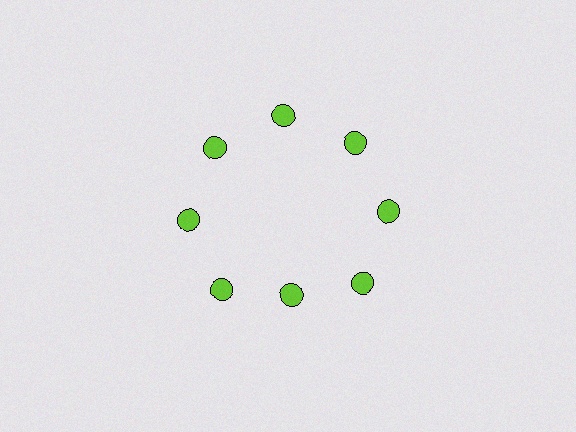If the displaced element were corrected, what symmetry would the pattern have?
It would have 8-fold rotational symmetry — the pattern would map onto itself every 45 degrees.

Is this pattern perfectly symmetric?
No. The 8 lime circles are arranged in a ring, but one element near the 6 o'clock position is pulled inward toward the center, breaking the 8-fold rotational symmetry.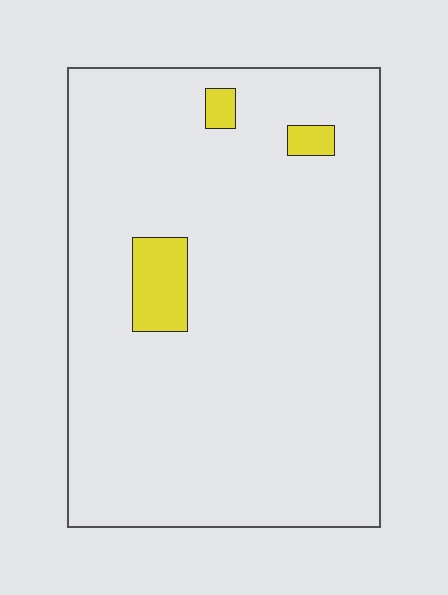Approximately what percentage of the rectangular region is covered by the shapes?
Approximately 5%.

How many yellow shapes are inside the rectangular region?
3.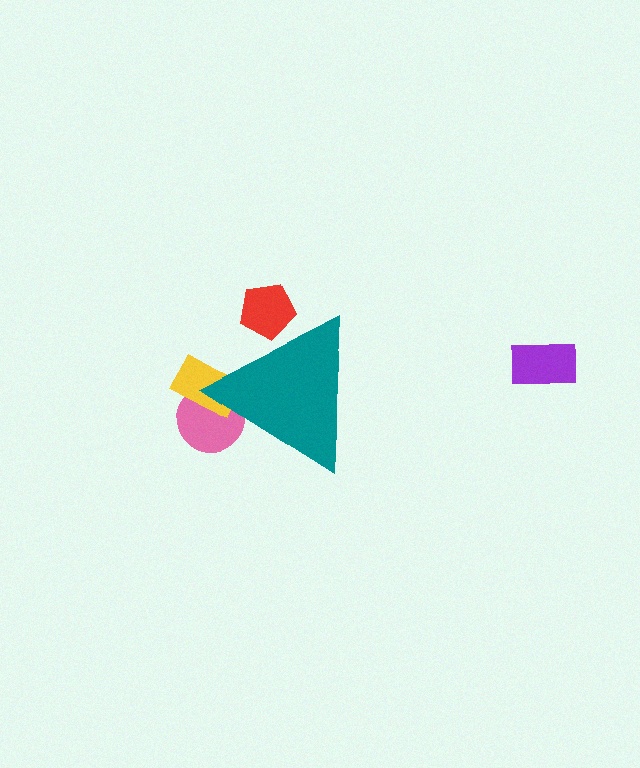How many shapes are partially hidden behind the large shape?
3 shapes are partially hidden.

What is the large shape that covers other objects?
A teal triangle.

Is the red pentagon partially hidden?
Yes, the red pentagon is partially hidden behind the teal triangle.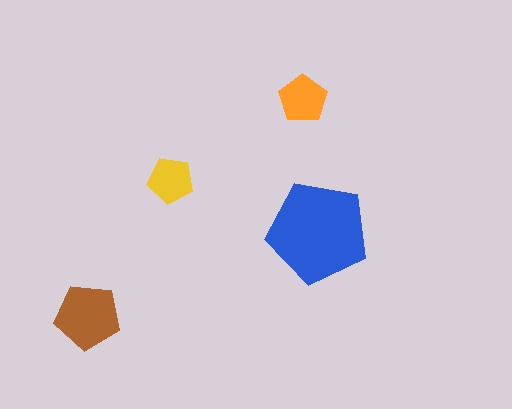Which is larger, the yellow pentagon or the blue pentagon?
The blue one.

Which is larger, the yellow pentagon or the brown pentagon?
The brown one.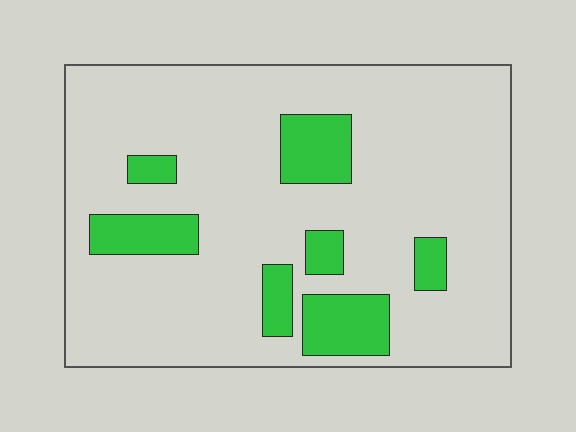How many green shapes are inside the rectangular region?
7.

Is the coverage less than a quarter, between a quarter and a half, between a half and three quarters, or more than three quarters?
Less than a quarter.